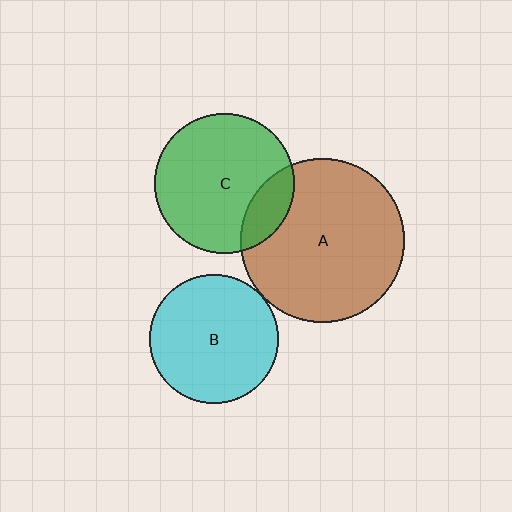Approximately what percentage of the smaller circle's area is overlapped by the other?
Approximately 15%.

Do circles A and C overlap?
Yes.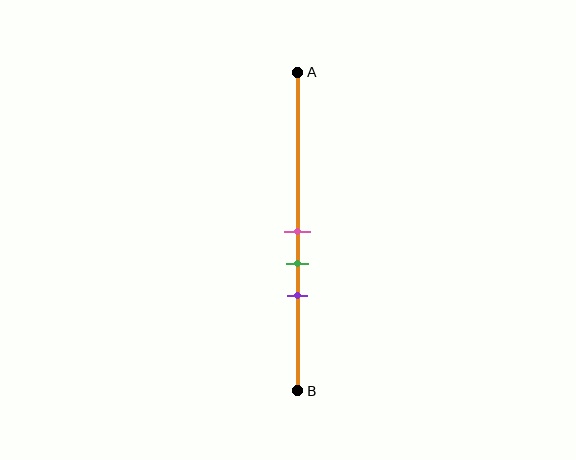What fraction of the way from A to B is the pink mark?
The pink mark is approximately 50% (0.5) of the way from A to B.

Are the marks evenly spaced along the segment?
Yes, the marks are approximately evenly spaced.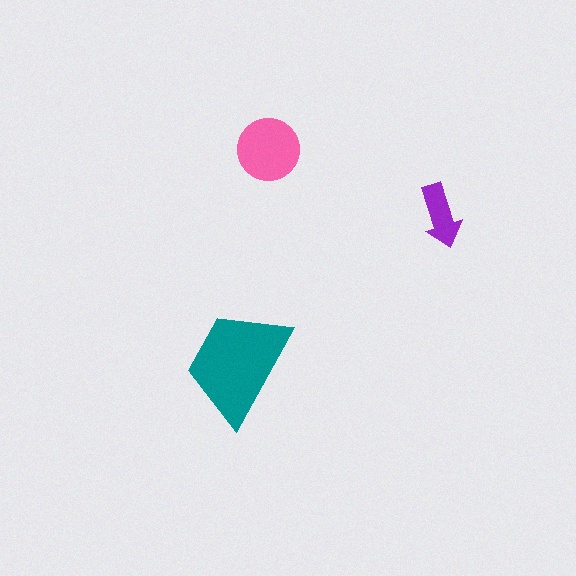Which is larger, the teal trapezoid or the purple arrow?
The teal trapezoid.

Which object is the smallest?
The purple arrow.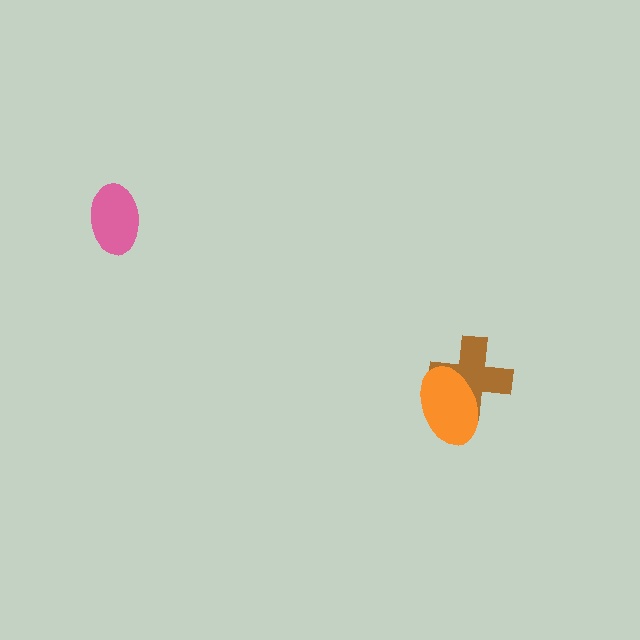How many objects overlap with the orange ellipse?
1 object overlaps with the orange ellipse.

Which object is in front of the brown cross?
The orange ellipse is in front of the brown cross.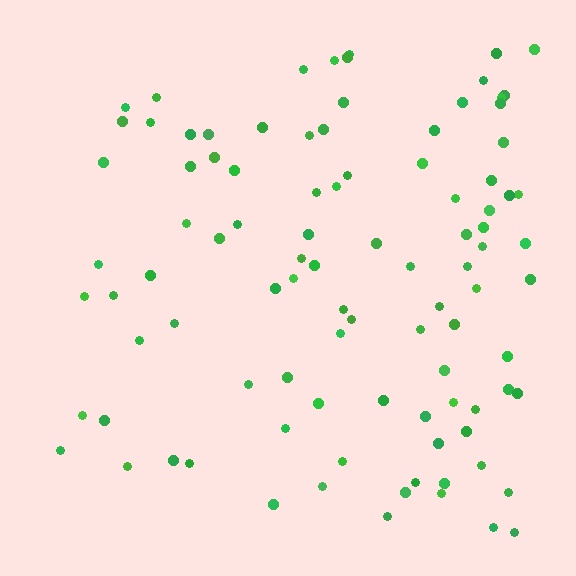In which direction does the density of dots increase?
From left to right, with the right side densest.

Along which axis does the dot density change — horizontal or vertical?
Horizontal.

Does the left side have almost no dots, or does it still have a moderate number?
Still a moderate number, just noticeably fewer than the right.